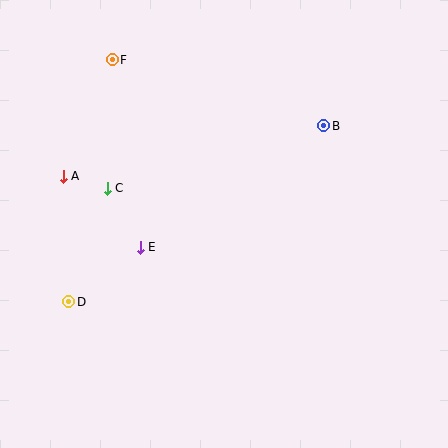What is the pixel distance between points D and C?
The distance between D and C is 120 pixels.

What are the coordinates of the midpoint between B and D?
The midpoint between B and D is at (196, 214).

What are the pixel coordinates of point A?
Point A is at (63, 176).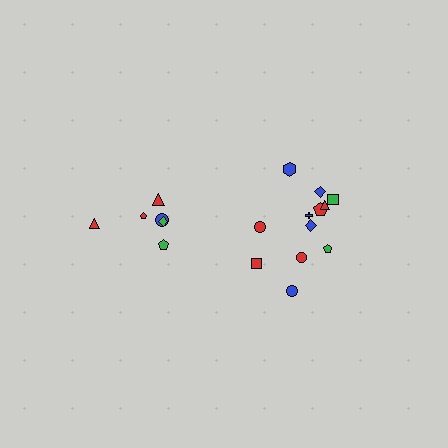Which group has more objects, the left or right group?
The right group.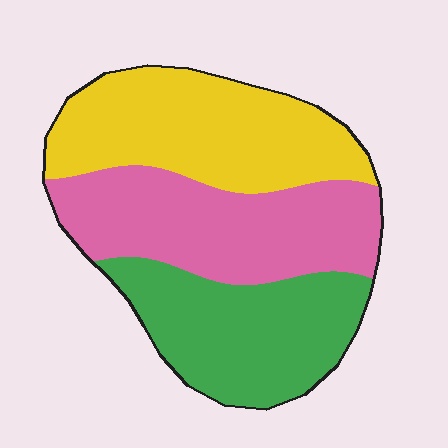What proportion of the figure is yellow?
Yellow covers roughly 35% of the figure.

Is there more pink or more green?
Pink.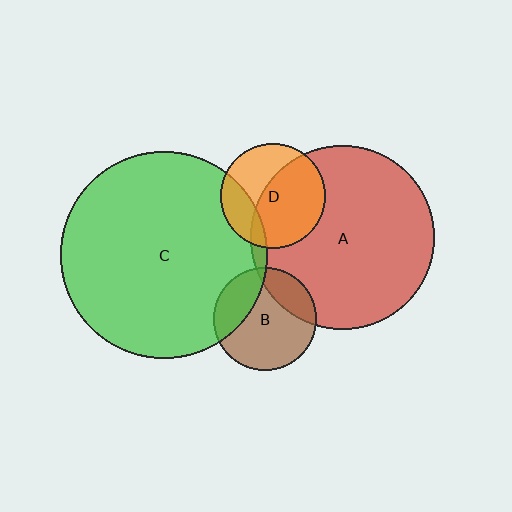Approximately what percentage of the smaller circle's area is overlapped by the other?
Approximately 20%.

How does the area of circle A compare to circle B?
Approximately 3.2 times.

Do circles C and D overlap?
Yes.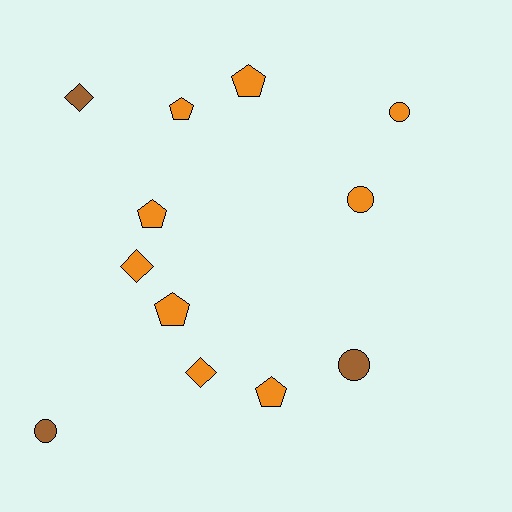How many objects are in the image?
There are 12 objects.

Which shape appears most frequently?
Pentagon, with 5 objects.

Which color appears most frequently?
Orange, with 9 objects.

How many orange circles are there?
There are 2 orange circles.